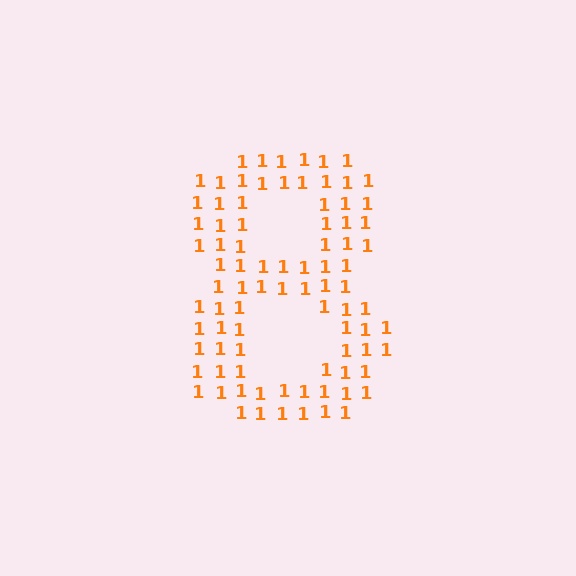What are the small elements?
The small elements are digit 1's.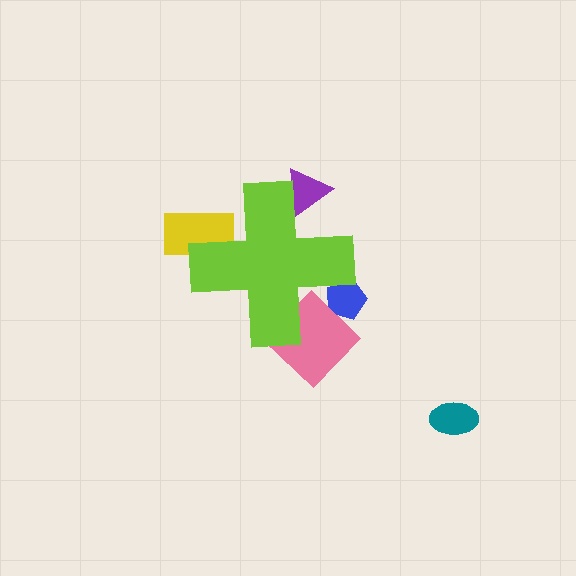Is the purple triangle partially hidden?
Yes, the purple triangle is partially hidden behind the lime cross.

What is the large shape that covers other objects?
A lime cross.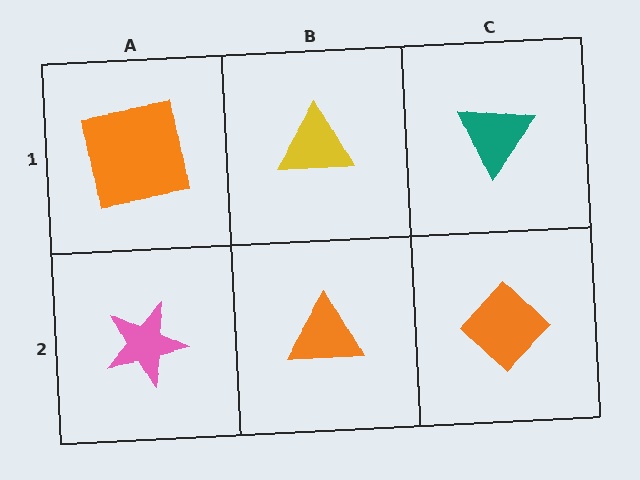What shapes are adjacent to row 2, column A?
An orange square (row 1, column A), an orange triangle (row 2, column B).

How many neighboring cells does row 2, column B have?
3.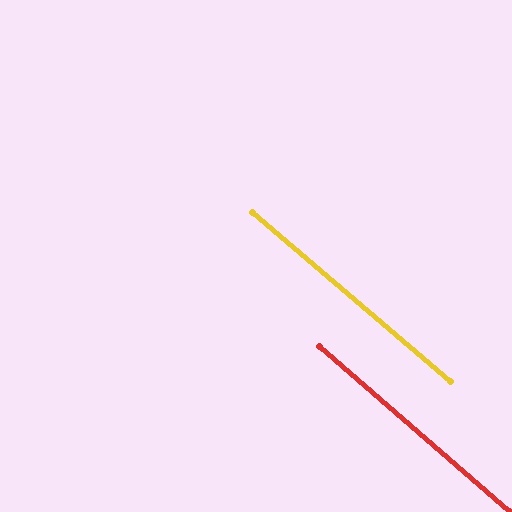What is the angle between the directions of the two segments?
Approximately 1 degree.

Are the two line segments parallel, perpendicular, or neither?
Parallel — their directions differ by only 0.5°.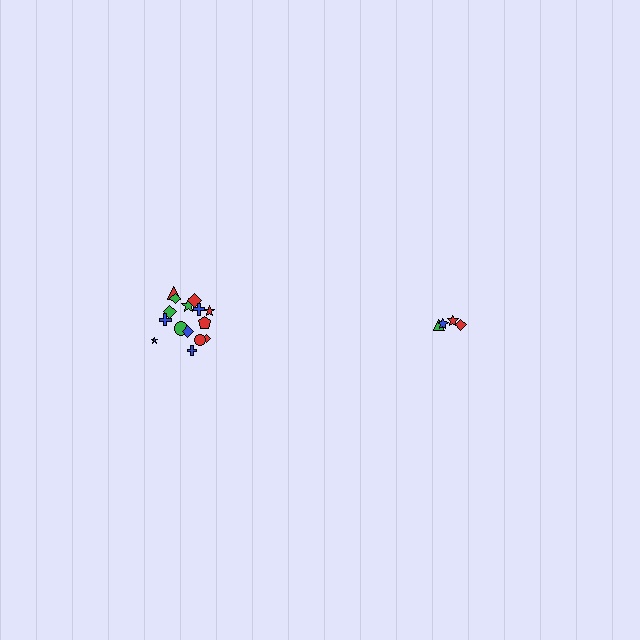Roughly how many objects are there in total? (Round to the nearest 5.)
Roughly 20 objects in total.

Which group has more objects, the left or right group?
The left group.